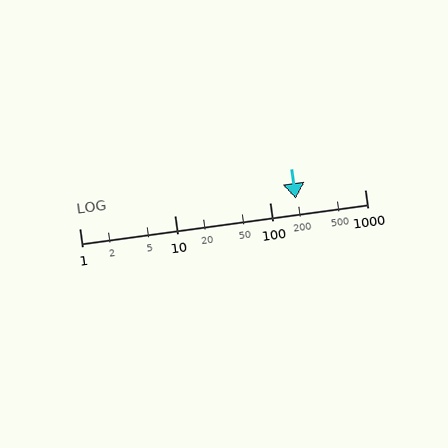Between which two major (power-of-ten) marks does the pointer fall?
The pointer is between 100 and 1000.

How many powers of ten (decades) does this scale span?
The scale spans 3 decades, from 1 to 1000.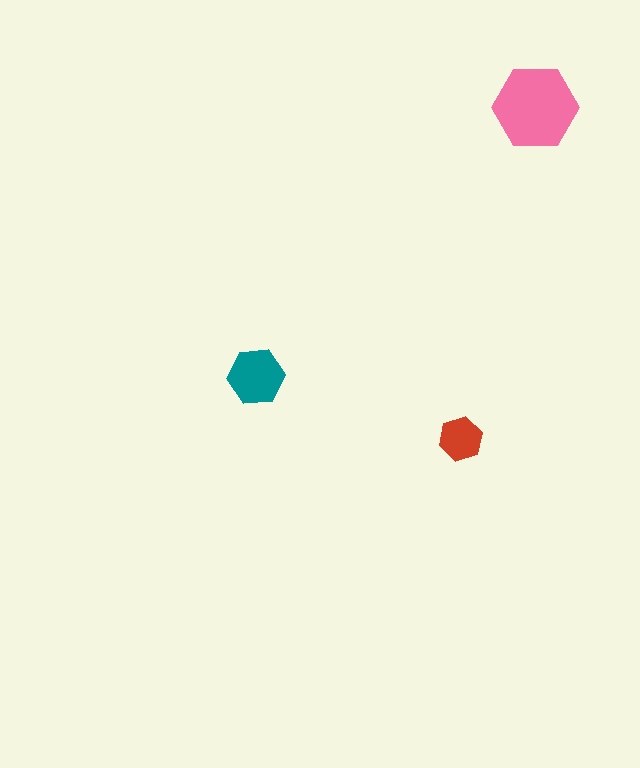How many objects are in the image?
There are 3 objects in the image.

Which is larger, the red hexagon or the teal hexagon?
The teal one.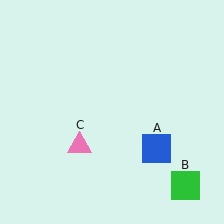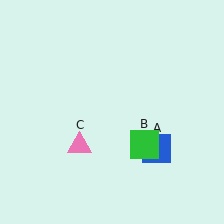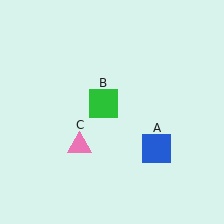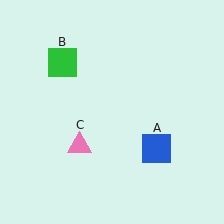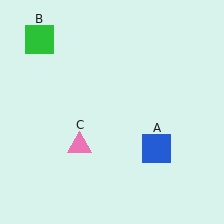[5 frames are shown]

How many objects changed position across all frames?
1 object changed position: green square (object B).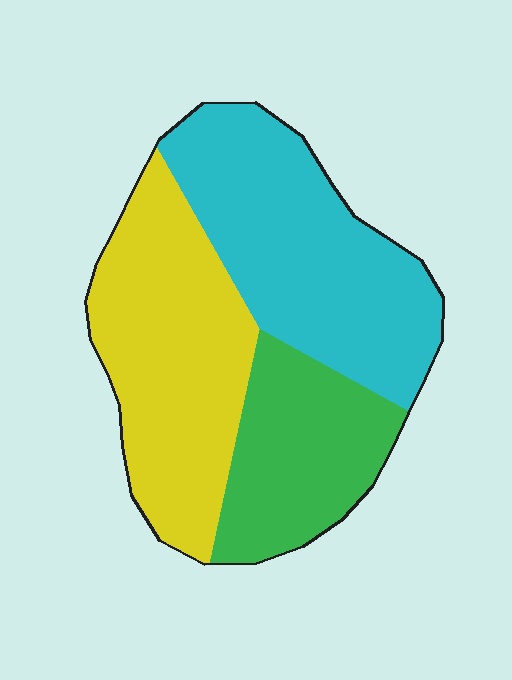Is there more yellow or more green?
Yellow.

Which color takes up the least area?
Green, at roughly 25%.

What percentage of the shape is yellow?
Yellow covers about 35% of the shape.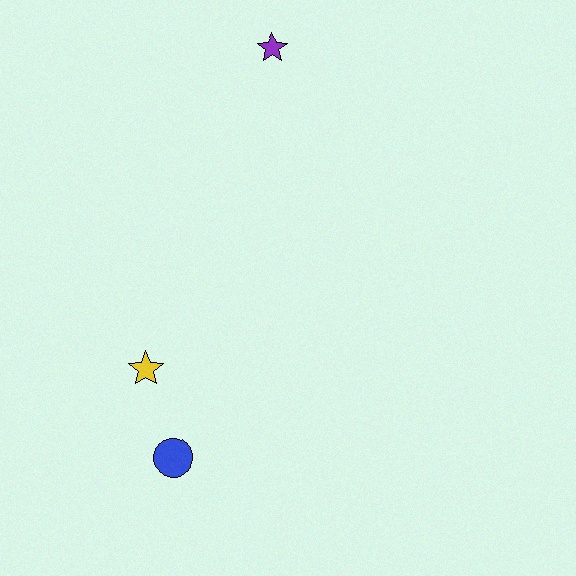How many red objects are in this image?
There are no red objects.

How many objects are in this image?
There are 3 objects.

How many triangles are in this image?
There are no triangles.